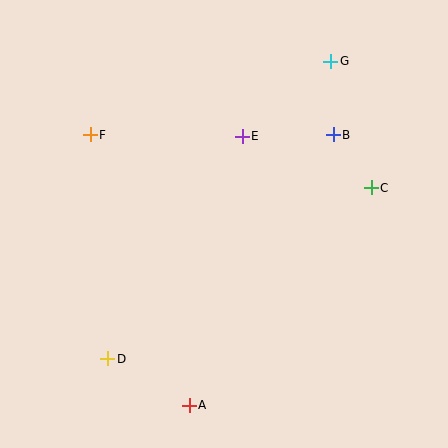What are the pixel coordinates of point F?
Point F is at (90, 135).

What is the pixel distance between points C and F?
The distance between C and F is 286 pixels.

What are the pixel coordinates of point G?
Point G is at (331, 61).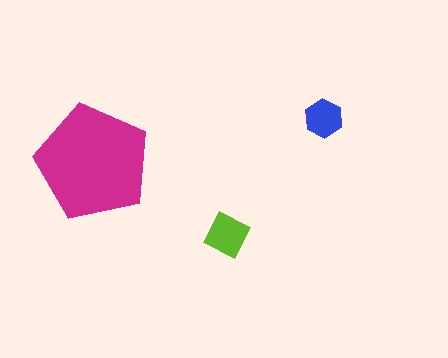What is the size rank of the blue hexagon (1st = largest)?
3rd.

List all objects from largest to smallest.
The magenta pentagon, the lime diamond, the blue hexagon.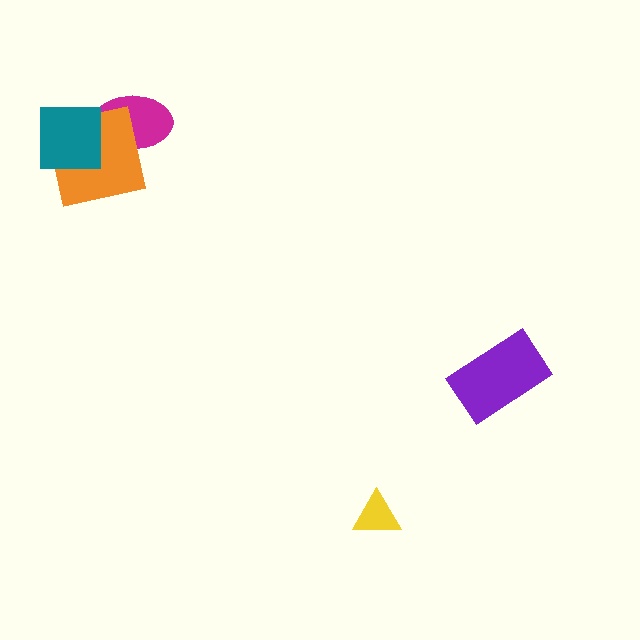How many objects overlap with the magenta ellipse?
1 object overlaps with the magenta ellipse.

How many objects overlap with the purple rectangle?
0 objects overlap with the purple rectangle.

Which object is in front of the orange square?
The teal square is in front of the orange square.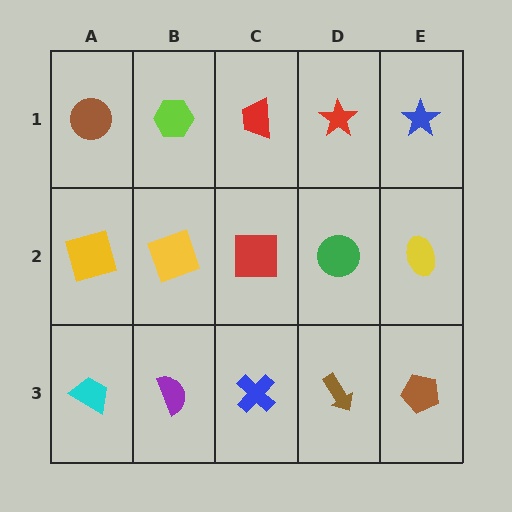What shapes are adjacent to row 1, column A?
A yellow square (row 2, column A), a lime hexagon (row 1, column B).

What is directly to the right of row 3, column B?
A blue cross.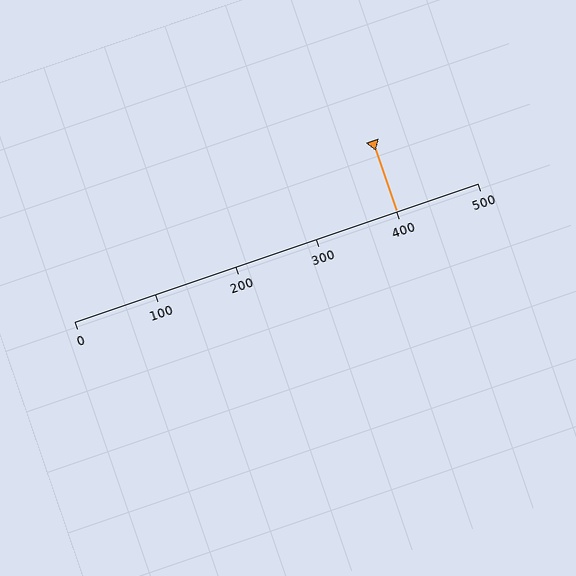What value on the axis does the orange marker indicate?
The marker indicates approximately 400.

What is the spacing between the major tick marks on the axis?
The major ticks are spaced 100 apart.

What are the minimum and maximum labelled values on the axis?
The axis runs from 0 to 500.